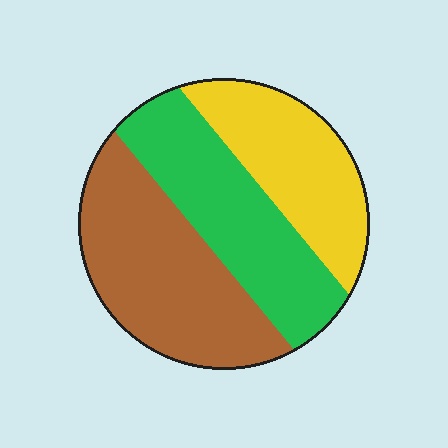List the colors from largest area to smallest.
From largest to smallest: brown, green, yellow.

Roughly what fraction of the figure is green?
Green covers around 35% of the figure.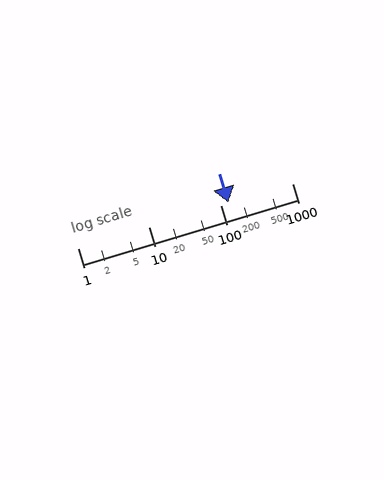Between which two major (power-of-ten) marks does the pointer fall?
The pointer is between 100 and 1000.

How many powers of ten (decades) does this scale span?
The scale spans 3 decades, from 1 to 1000.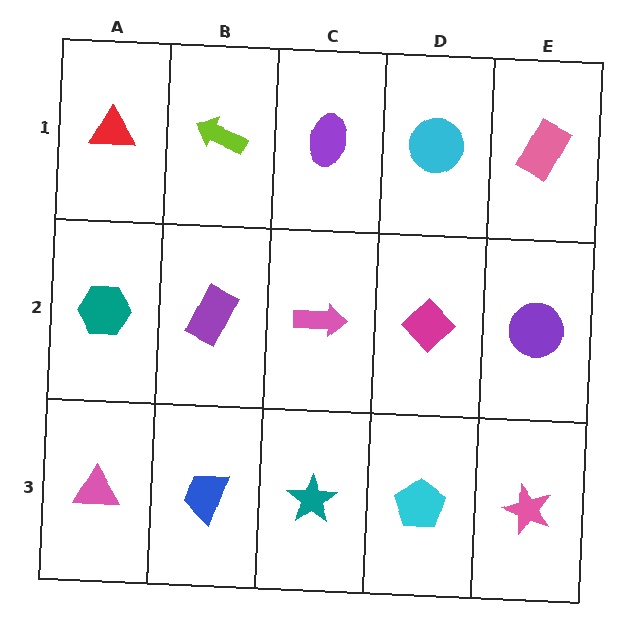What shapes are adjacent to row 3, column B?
A purple rectangle (row 2, column B), a pink triangle (row 3, column A), a teal star (row 3, column C).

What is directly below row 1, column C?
A pink arrow.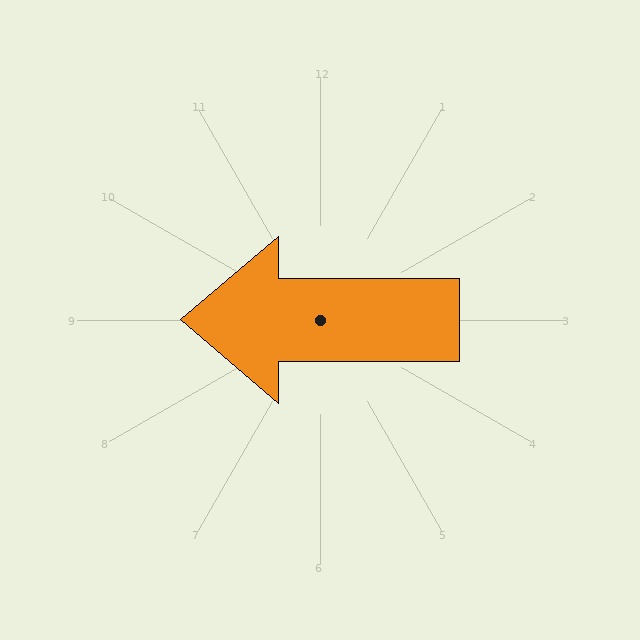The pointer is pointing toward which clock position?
Roughly 9 o'clock.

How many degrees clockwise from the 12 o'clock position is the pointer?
Approximately 270 degrees.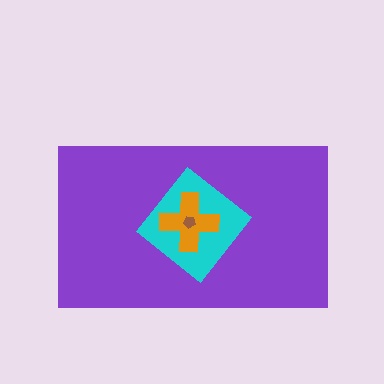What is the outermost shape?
The purple rectangle.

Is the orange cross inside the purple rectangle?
Yes.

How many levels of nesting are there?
4.